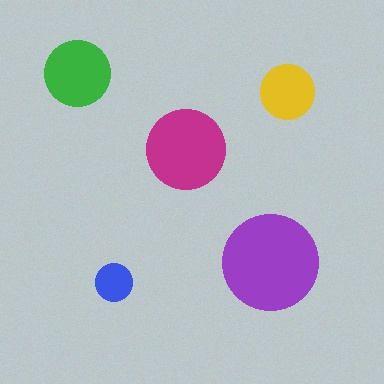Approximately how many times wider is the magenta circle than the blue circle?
About 2 times wider.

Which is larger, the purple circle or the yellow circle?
The purple one.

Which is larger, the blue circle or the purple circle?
The purple one.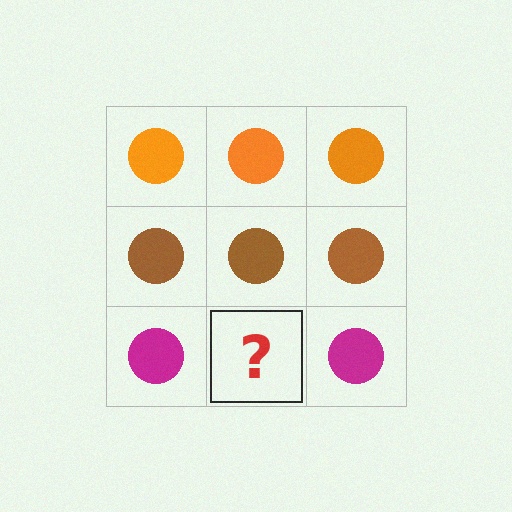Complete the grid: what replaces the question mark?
The question mark should be replaced with a magenta circle.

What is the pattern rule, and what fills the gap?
The rule is that each row has a consistent color. The gap should be filled with a magenta circle.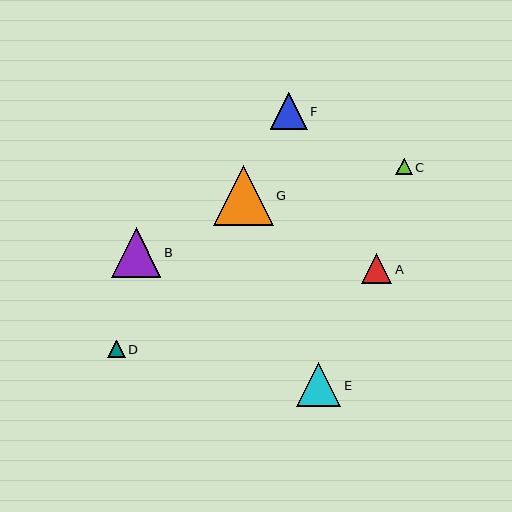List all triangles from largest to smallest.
From largest to smallest: G, B, E, F, A, D, C.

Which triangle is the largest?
Triangle G is the largest with a size of approximately 60 pixels.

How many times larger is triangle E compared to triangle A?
Triangle E is approximately 1.5 times the size of triangle A.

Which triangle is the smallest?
Triangle C is the smallest with a size of approximately 17 pixels.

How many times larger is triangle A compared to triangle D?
Triangle A is approximately 1.7 times the size of triangle D.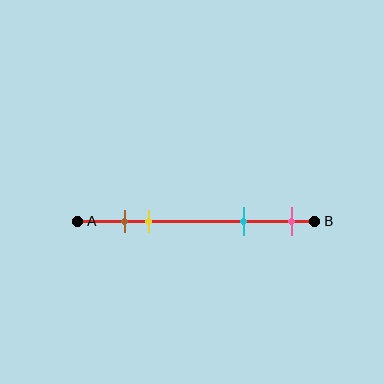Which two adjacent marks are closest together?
The brown and yellow marks are the closest adjacent pair.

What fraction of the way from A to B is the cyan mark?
The cyan mark is approximately 70% (0.7) of the way from A to B.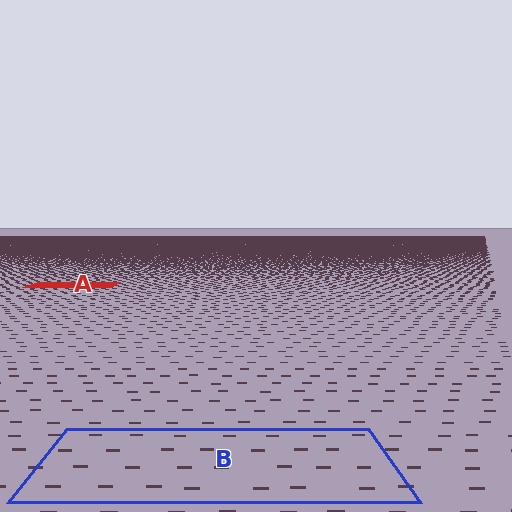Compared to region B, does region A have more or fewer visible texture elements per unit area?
Region A has more texture elements per unit area — they are packed more densely because it is farther away.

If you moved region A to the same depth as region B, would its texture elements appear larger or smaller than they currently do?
They would appear larger. At a closer depth, the same texture elements are projected at a bigger on-screen size.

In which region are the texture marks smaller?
The texture marks are smaller in region A, because it is farther away.